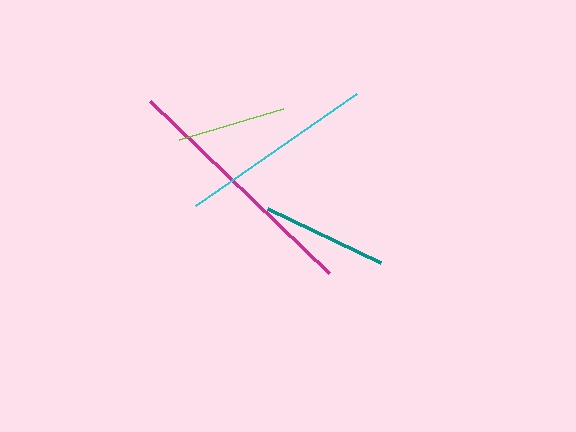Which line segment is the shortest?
The lime line is the shortest at approximately 108 pixels.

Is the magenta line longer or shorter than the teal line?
The magenta line is longer than the teal line.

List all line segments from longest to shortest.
From longest to shortest: magenta, cyan, teal, lime.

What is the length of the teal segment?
The teal segment is approximately 125 pixels long.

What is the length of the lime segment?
The lime segment is approximately 108 pixels long.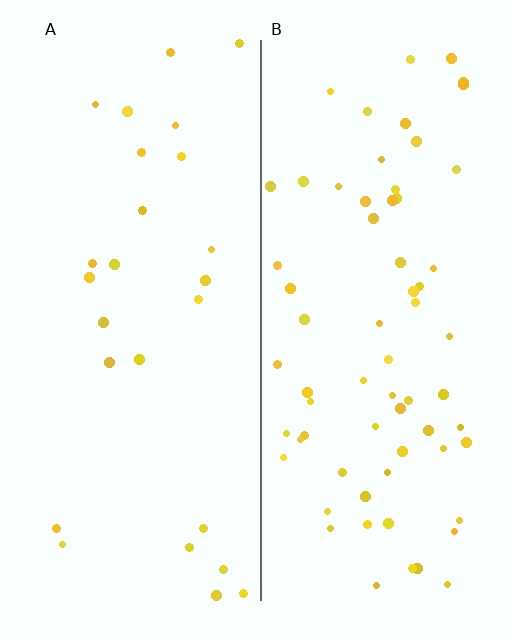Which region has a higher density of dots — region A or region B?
B (the right).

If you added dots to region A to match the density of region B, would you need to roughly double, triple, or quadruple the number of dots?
Approximately triple.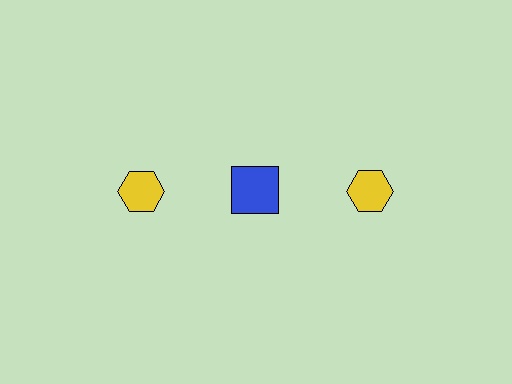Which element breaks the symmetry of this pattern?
The blue square in the top row, second from left column breaks the symmetry. All other shapes are yellow hexagons.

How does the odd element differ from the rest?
It differs in both color (blue instead of yellow) and shape (square instead of hexagon).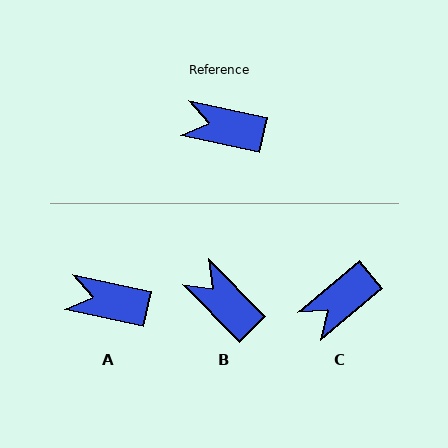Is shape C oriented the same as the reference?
No, it is off by about 52 degrees.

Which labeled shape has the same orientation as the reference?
A.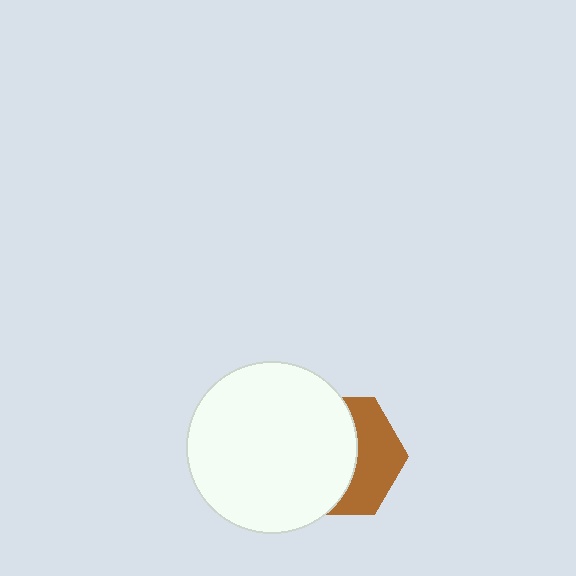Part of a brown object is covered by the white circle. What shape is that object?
It is a hexagon.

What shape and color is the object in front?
The object in front is a white circle.